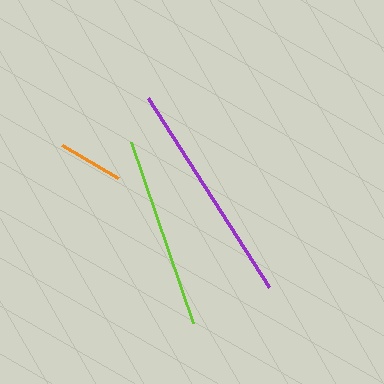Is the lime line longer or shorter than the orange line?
The lime line is longer than the orange line.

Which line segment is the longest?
The purple line is the longest at approximately 225 pixels.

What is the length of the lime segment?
The lime segment is approximately 191 pixels long.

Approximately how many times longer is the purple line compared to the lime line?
The purple line is approximately 1.2 times the length of the lime line.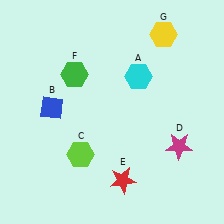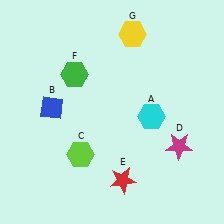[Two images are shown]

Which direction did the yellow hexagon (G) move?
The yellow hexagon (G) moved left.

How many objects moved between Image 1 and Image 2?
2 objects moved between the two images.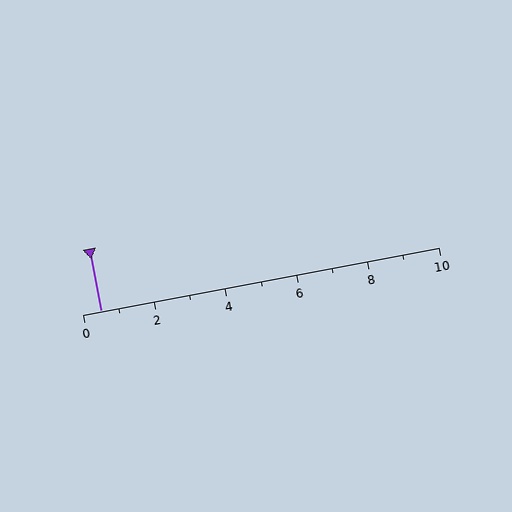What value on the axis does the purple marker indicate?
The marker indicates approximately 0.5.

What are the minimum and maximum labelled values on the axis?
The axis runs from 0 to 10.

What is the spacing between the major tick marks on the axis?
The major ticks are spaced 2 apart.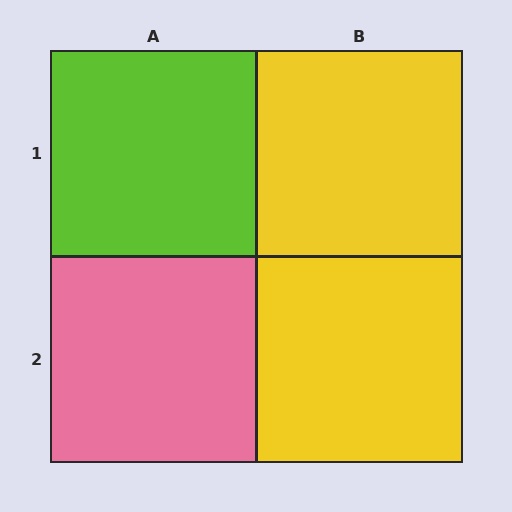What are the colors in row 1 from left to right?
Lime, yellow.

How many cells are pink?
1 cell is pink.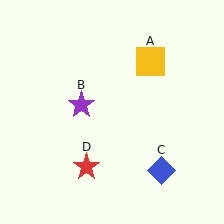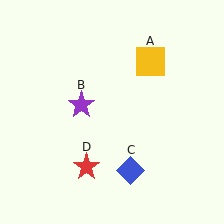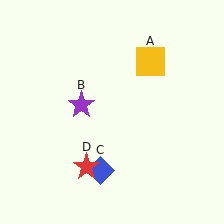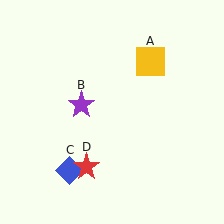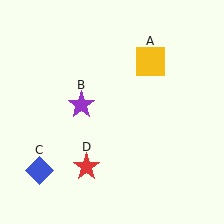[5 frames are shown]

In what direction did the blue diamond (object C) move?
The blue diamond (object C) moved left.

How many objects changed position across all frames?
1 object changed position: blue diamond (object C).